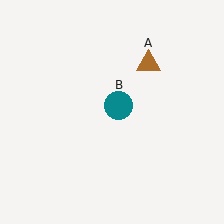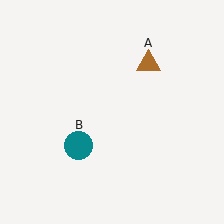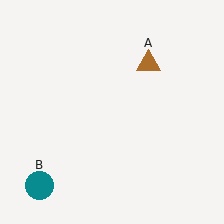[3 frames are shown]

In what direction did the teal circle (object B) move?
The teal circle (object B) moved down and to the left.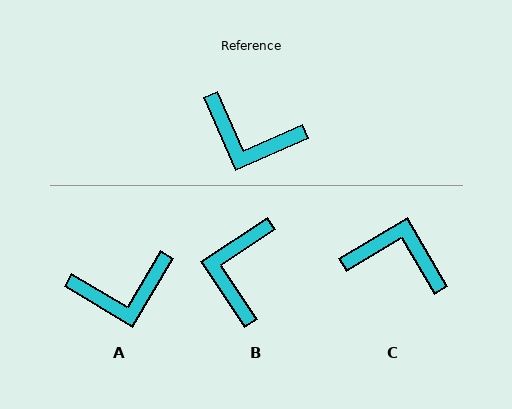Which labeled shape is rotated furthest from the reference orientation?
C, about 173 degrees away.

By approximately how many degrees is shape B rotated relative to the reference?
Approximately 80 degrees clockwise.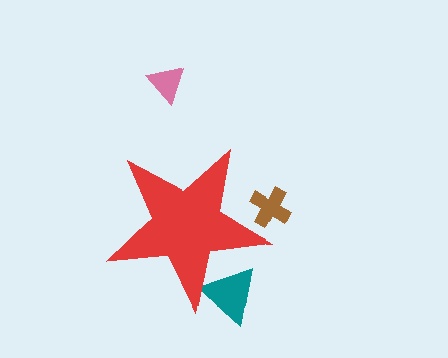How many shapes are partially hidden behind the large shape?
2 shapes are partially hidden.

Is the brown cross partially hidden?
Yes, the brown cross is partially hidden behind the red star.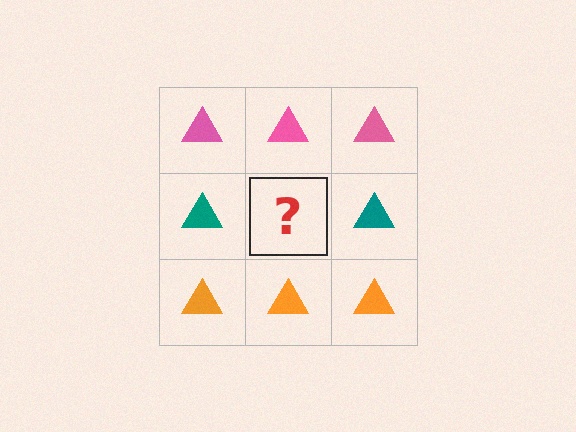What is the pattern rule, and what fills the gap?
The rule is that each row has a consistent color. The gap should be filled with a teal triangle.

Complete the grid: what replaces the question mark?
The question mark should be replaced with a teal triangle.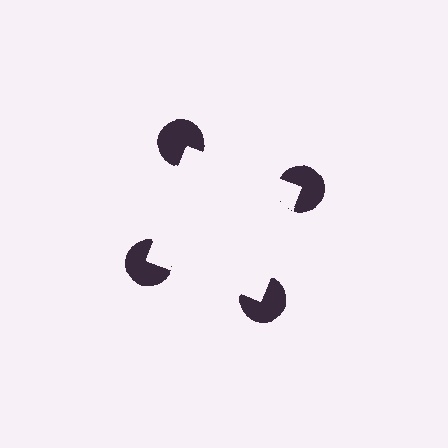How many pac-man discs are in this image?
There are 4 — one at each vertex of the illusory square.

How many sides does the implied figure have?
4 sides.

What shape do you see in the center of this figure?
An illusory square — its edges are inferred from the aligned wedge cuts in the pac-man discs, not physically drawn.